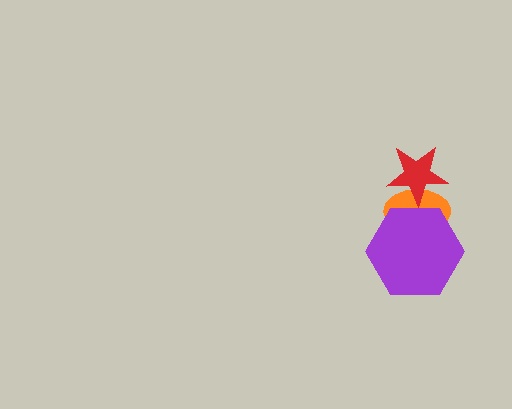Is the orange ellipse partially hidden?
Yes, it is partially covered by another shape.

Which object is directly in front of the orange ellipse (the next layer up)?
The red star is directly in front of the orange ellipse.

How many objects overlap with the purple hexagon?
1 object overlaps with the purple hexagon.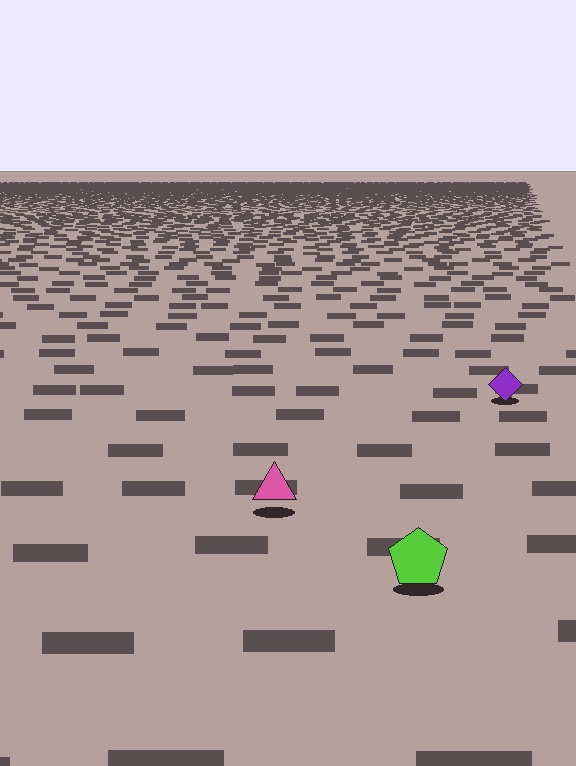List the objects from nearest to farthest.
From nearest to farthest: the lime pentagon, the pink triangle, the purple diamond.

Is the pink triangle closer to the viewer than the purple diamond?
Yes. The pink triangle is closer — you can tell from the texture gradient: the ground texture is coarser near it.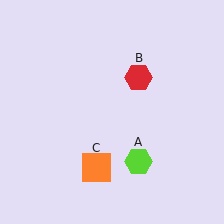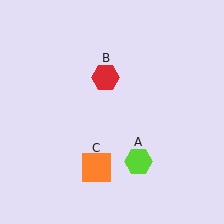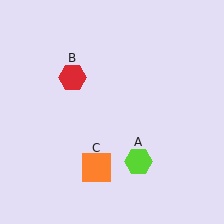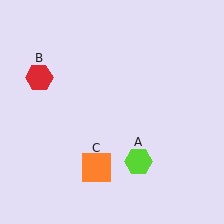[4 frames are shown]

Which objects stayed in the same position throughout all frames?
Lime hexagon (object A) and orange square (object C) remained stationary.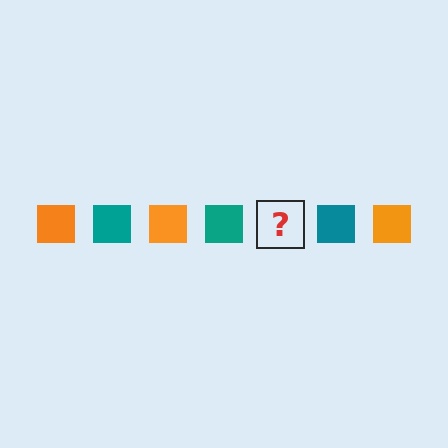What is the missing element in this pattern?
The missing element is an orange square.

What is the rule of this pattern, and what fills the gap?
The rule is that the pattern cycles through orange, teal squares. The gap should be filled with an orange square.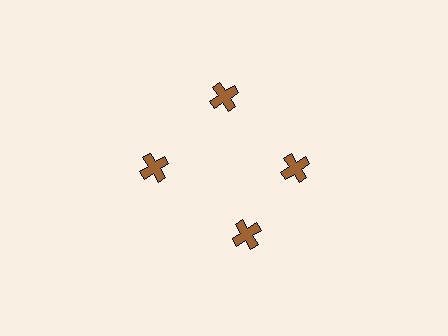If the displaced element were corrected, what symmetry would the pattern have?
It would have 4-fold rotational symmetry — the pattern would map onto itself every 90 degrees.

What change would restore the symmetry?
The symmetry would be restored by rotating it back into even spacing with its neighbors so that all 4 crosses sit at equal angles and equal distance from the center.